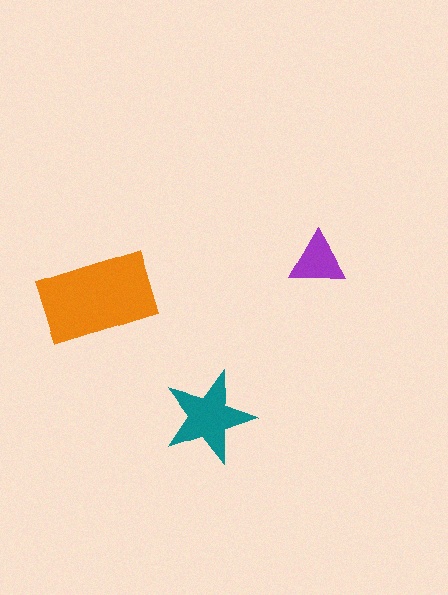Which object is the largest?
The orange rectangle.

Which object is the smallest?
The purple triangle.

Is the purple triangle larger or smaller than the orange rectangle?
Smaller.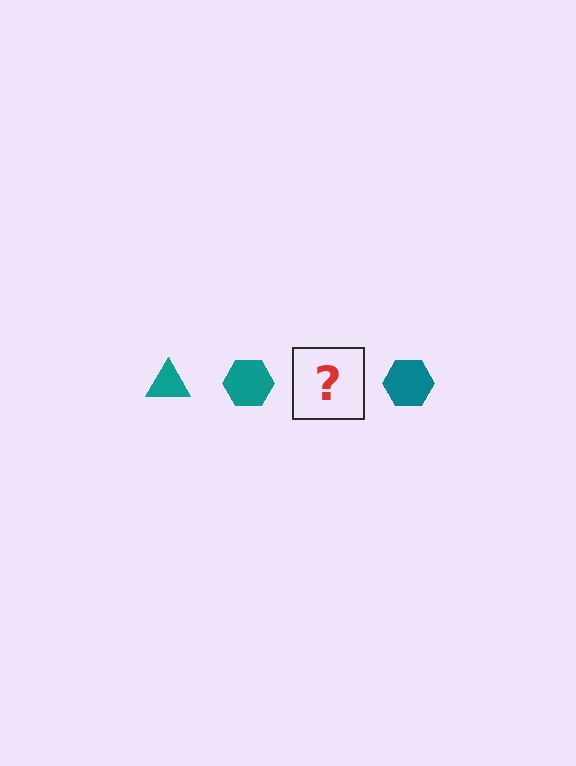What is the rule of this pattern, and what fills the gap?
The rule is that the pattern cycles through triangle, hexagon shapes in teal. The gap should be filled with a teal triangle.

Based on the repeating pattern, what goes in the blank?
The blank should be a teal triangle.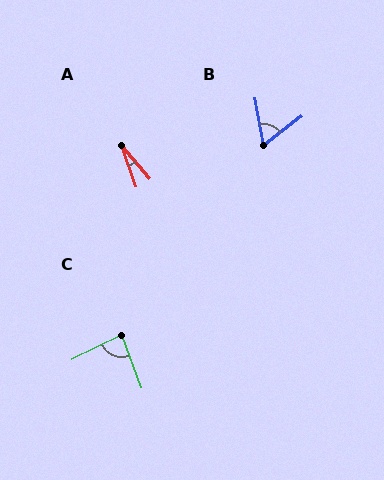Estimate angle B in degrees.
Approximately 63 degrees.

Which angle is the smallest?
A, at approximately 20 degrees.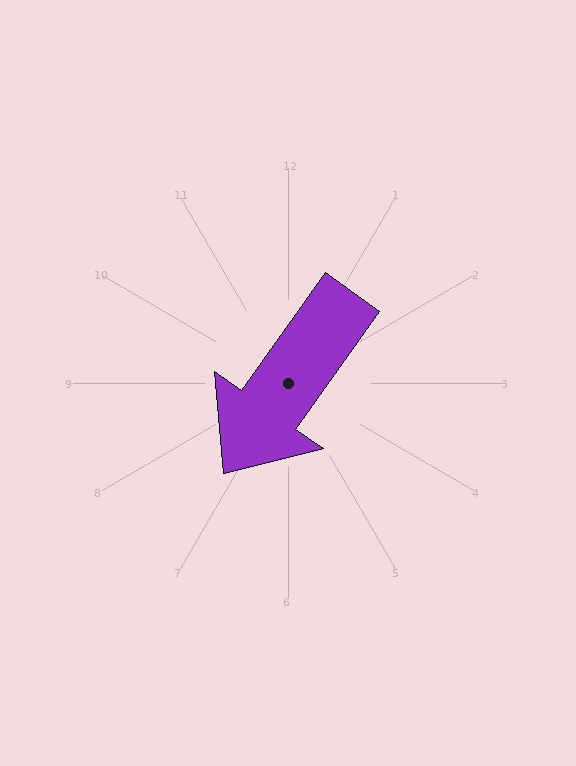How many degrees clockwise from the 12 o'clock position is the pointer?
Approximately 215 degrees.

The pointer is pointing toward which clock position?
Roughly 7 o'clock.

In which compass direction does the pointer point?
Southwest.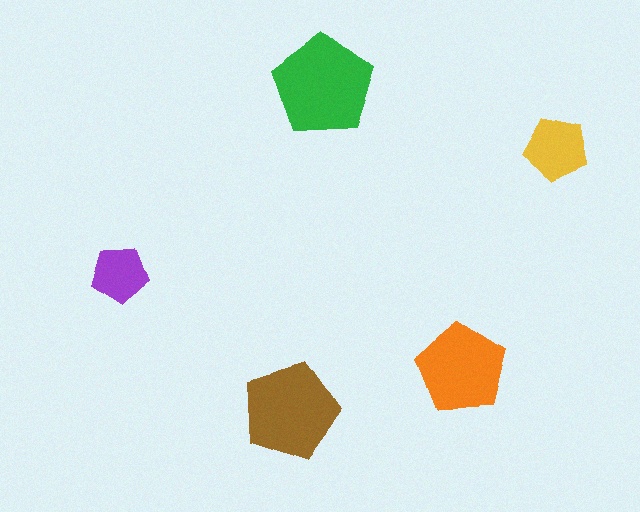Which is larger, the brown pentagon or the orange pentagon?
The brown one.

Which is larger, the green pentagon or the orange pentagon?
The green one.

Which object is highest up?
The green pentagon is topmost.